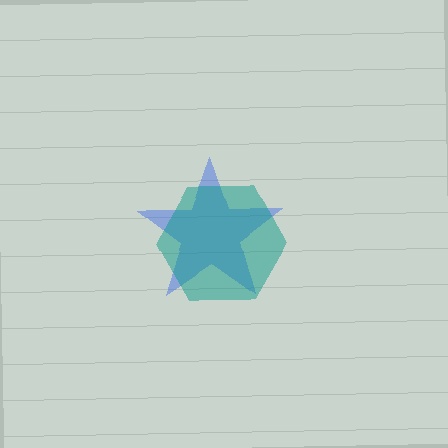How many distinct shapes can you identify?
There are 2 distinct shapes: a blue star, a teal hexagon.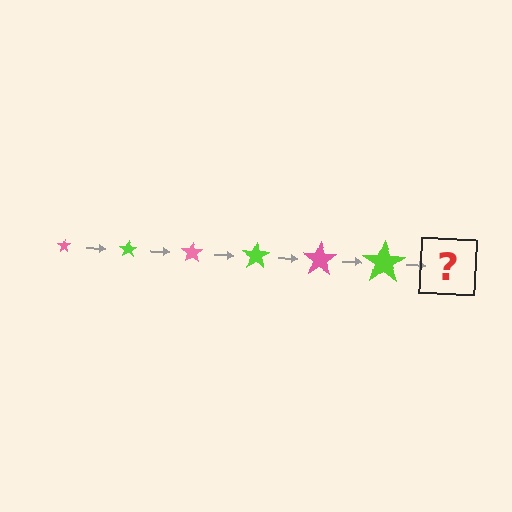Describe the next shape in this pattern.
It should be a pink star, larger than the previous one.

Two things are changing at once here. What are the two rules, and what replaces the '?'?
The two rules are that the star grows larger each step and the color cycles through pink and lime. The '?' should be a pink star, larger than the previous one.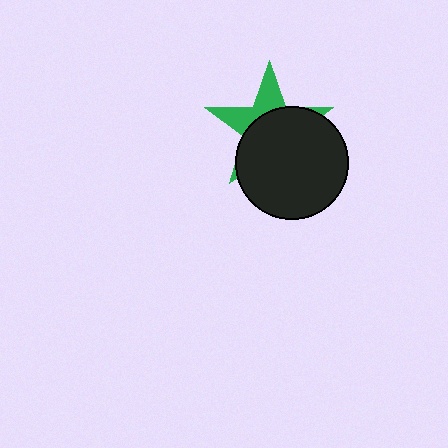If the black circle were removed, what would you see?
You would see the complete green star.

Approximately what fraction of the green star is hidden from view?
Roughly 66% of the green star is hidden behind the black circle.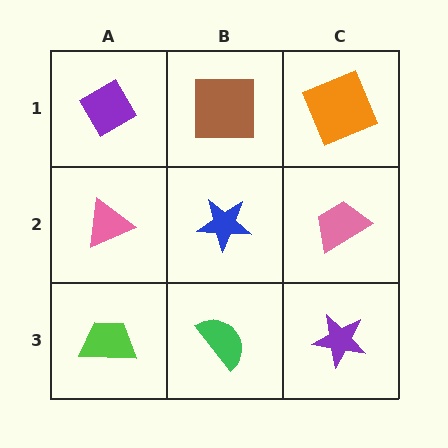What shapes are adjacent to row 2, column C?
An orange square (row 1, column C), a purple star (row 3, column C), a blue star (row 2, column B).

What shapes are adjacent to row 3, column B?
A blue star (row 2, column B), a lime trapezoid (row 3, column A), a purple star (row 3, column C).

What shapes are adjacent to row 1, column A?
A pink triangle (row 2, column A), a brown square (row 1, column B).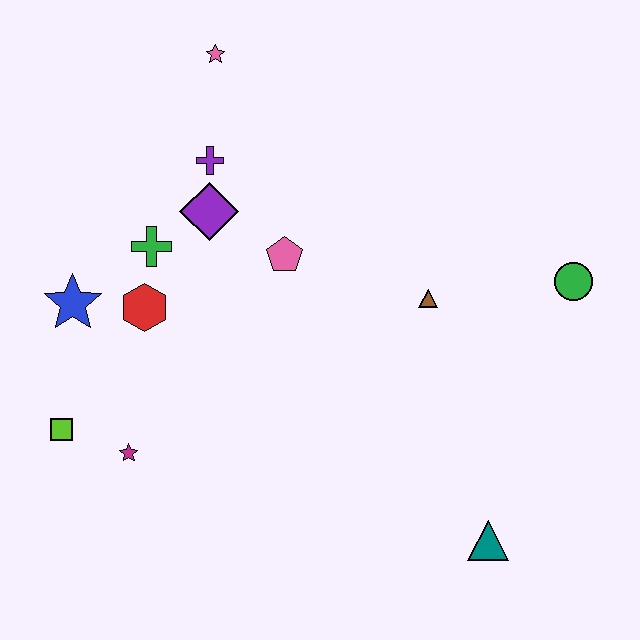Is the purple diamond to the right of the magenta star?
Yes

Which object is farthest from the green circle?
The lime square is farthest from the green circle.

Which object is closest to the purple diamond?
The purple cross is closest to the purple diamond.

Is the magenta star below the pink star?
Yes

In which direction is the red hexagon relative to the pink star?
The red hexagon is below the pink star.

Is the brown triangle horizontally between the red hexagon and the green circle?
Yes